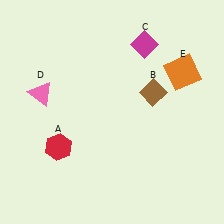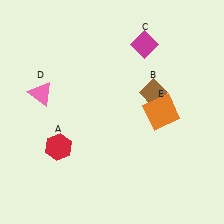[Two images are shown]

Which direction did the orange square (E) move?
The orange square (E) moved down.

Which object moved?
The orange square (E) moved down.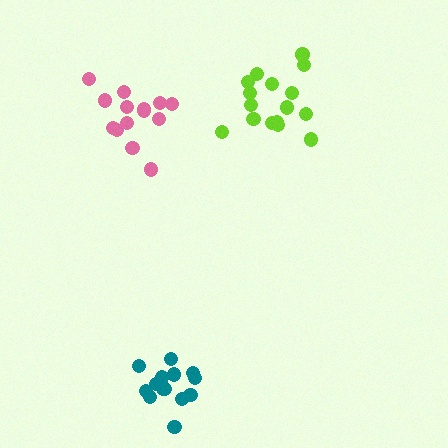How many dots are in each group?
Group 1: 16 dots, Group 2: 15 dots, Group 3: 15 dots (46 total).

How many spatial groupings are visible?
There are 3 spatial groupings.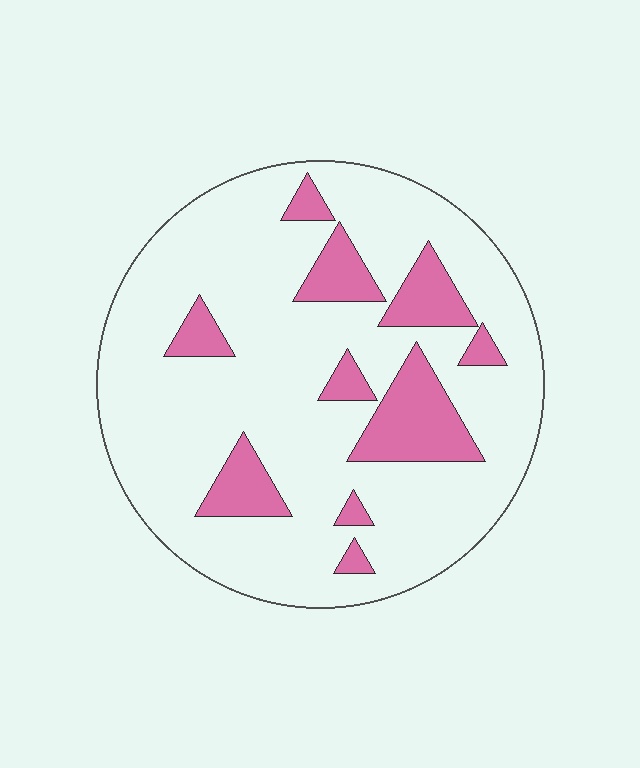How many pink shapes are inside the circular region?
10.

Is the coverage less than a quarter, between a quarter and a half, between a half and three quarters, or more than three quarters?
Less than a quarter.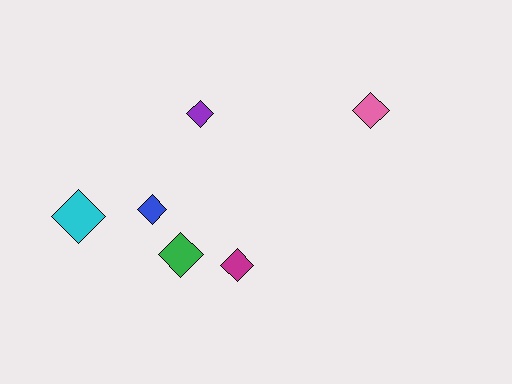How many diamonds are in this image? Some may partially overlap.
There are 6 diamonds.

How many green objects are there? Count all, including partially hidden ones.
There is 1 green object.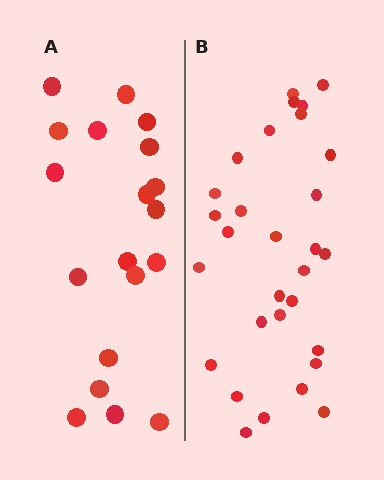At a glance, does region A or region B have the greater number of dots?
Region B (the right region) has more dots.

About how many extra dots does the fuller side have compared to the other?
Region B has roughly 12 or so more dots than region A.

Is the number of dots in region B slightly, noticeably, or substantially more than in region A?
Region B has substantially more. The ratio is roughly 1.6 to 1.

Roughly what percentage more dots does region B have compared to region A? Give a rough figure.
About 60% more.